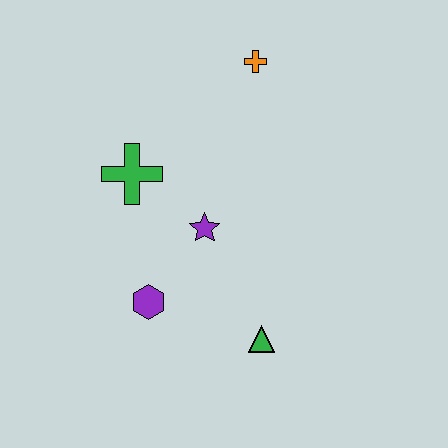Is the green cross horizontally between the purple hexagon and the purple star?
No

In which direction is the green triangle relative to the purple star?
The green triangle is below the purple star.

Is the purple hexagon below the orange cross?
Yes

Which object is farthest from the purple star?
The orange cross is farthest from the purple star.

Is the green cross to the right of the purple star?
No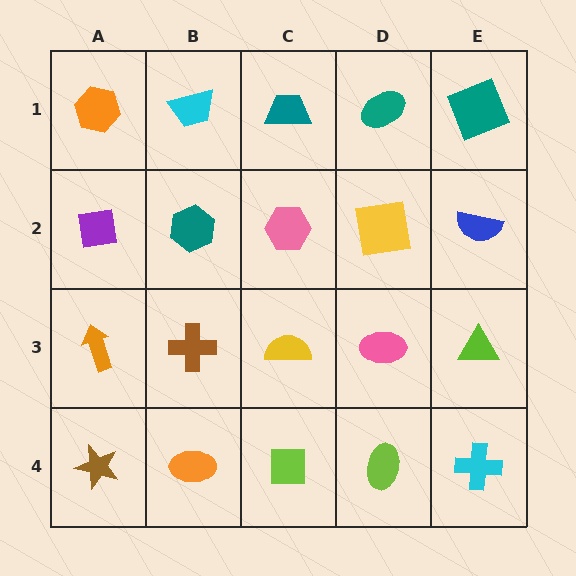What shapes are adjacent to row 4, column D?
A pink ellipse (row 3, column D), a lime square (row 4, column C), a cyan cross (row 4, column E).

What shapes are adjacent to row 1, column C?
A pink hexagon (row 2, column C), a cyan trapezoid (row 1, column B), a teal ellipse (row 1, column D).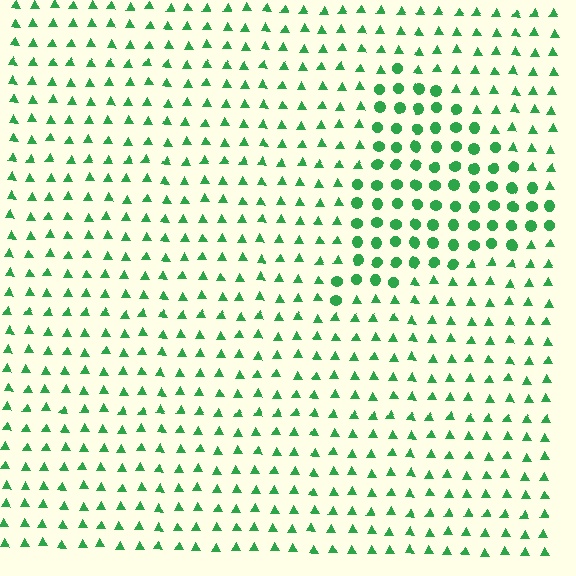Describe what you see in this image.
The image is filled with small green elements arranged in a uniform grid. A triangle-shaped region contains circles, while the surrounding area contains triangles. The boundary is defined purely by the change in element shape.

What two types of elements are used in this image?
The image uses circles inside the triangle region and triangles outside it.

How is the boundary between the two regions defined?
The boundary is defined by a change in element shape: circles inside vs. triangles outside. All elements share the same color and spacing.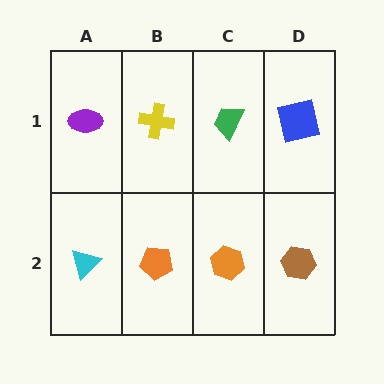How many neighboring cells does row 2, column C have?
3.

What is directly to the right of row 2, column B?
An orange hexagon.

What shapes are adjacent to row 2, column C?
A green trapezoid (row 1, column C), an orange pentagon (row 2, column B), a brown hexagon (row 2, column D).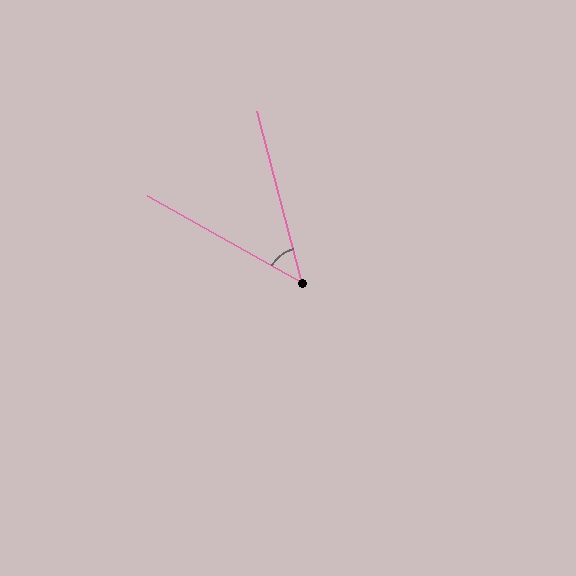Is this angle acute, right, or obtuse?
It is acute.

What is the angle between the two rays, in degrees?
Approximately 46 degrees.